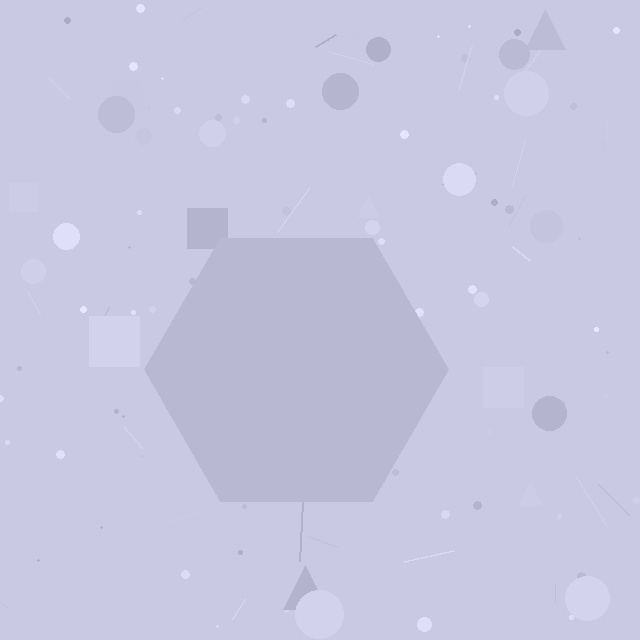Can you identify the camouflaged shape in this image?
The camouflaged shape is a hexagon.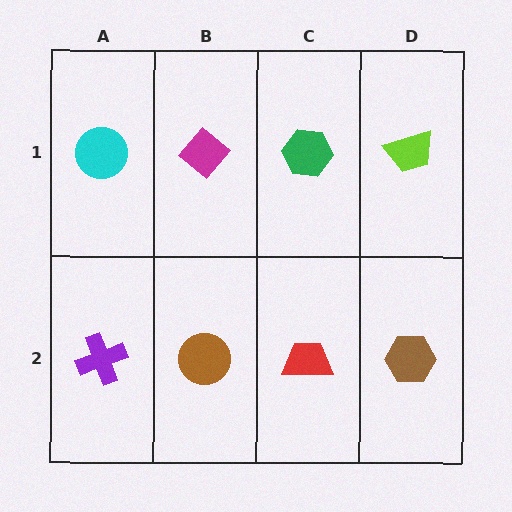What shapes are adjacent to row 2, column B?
A magenta diamond (row 1, column B), a purple cross (row 2, column A), a red trapezoid (row 2, column C).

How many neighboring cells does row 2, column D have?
2.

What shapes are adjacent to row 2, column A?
A cyan circle (row 1, column A), a brown circle (row 2, column B).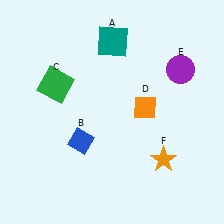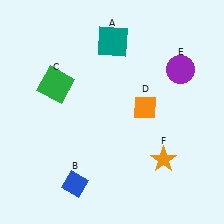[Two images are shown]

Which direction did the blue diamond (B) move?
The blue diamond (B) moved down.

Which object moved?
The blue diamond (B) moved down.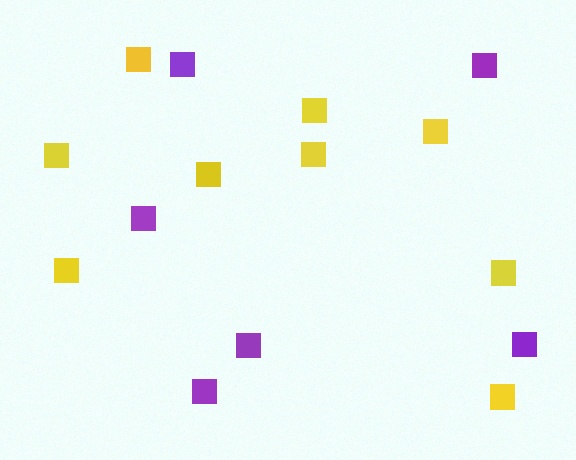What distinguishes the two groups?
There are 2 groups: one group of yellow squares (9) and one group of purple squares (6).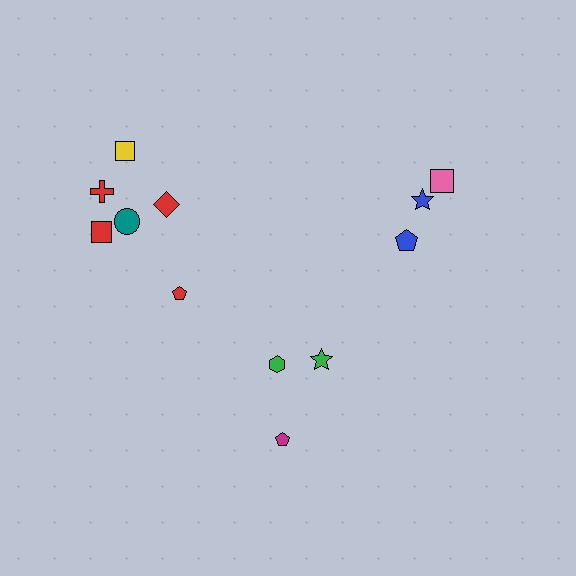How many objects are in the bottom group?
There are 3 objects.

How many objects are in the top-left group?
There are 6 objects.